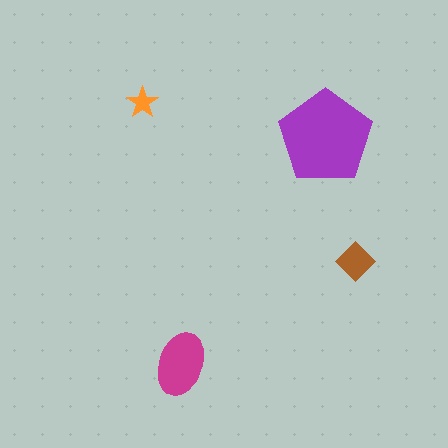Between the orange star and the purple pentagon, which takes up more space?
The purple pentagon.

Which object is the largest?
The purple pentagon.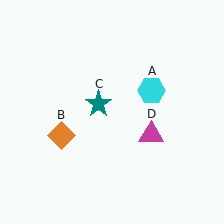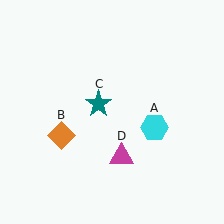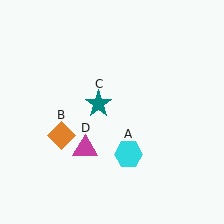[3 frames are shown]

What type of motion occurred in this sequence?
The cyan hexagon (object A), magenta triangle (object D) rotated clockwise around the center of the scene.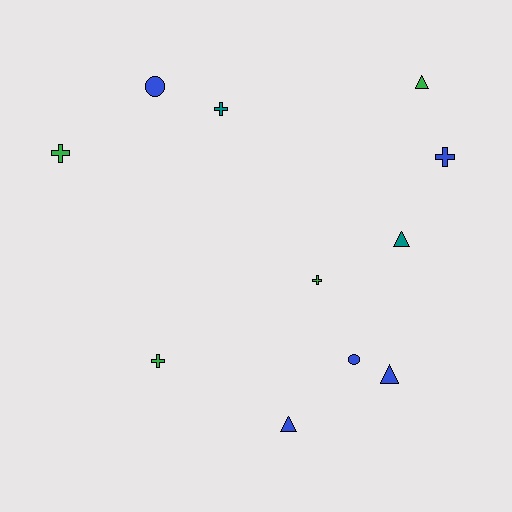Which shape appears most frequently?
Cross, with 5 objects.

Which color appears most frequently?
Blue, with 5 objects.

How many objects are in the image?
There are 11 objects.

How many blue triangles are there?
There are 2 blue triangles.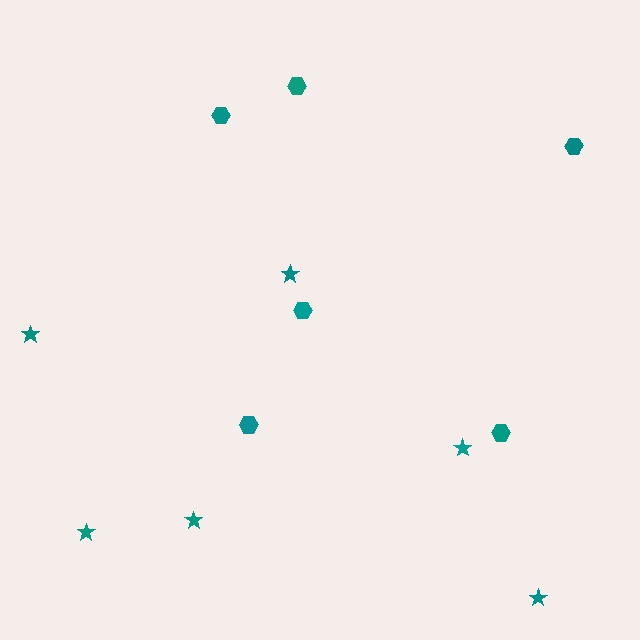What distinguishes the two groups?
There are 2 groups: one group of hexagons (6) and one group of stars (6).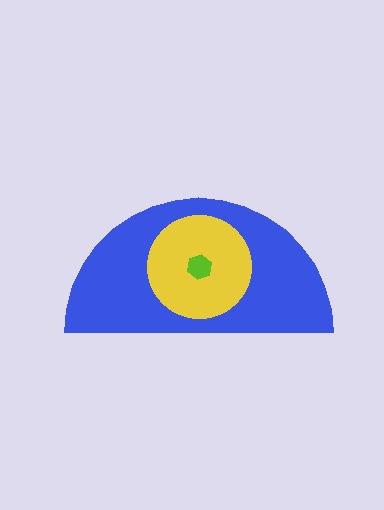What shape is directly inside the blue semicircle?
The yellow circle.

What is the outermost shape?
The blue semicircle.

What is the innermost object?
The lime hexagon.